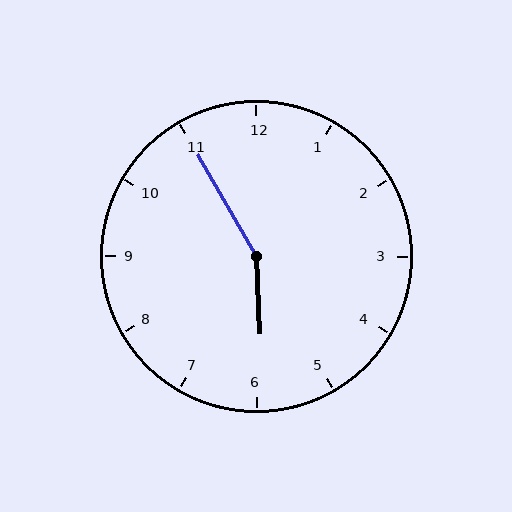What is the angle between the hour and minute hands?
Approximately 152 degrees.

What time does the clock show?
5:55.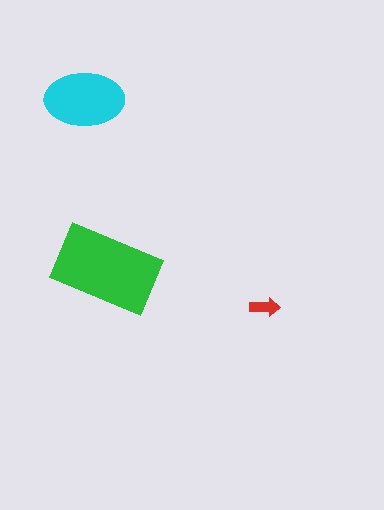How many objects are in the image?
There are 3 objects in the image.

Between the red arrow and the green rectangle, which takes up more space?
The green rectangle.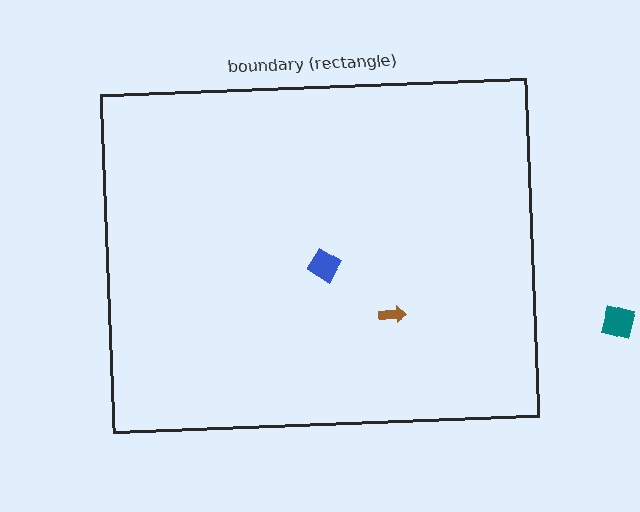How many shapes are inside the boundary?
2 inside, 1 outside.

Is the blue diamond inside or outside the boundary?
Inside.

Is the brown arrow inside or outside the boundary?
Inside.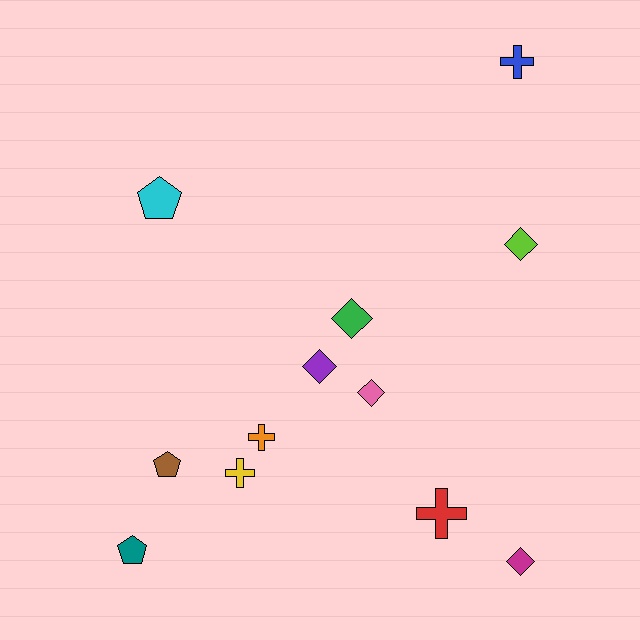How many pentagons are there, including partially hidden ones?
There are 3 pentagons.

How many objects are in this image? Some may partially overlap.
There are 12 objects.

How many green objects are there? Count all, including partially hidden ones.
There is 1 green object.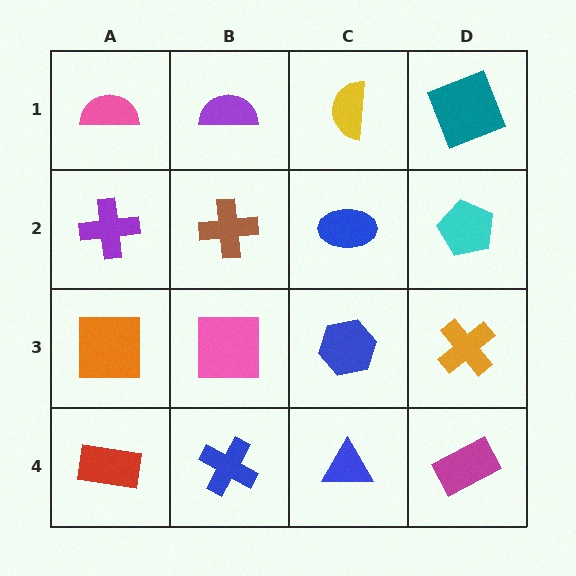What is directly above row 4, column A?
An orange square.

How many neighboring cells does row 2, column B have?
4.